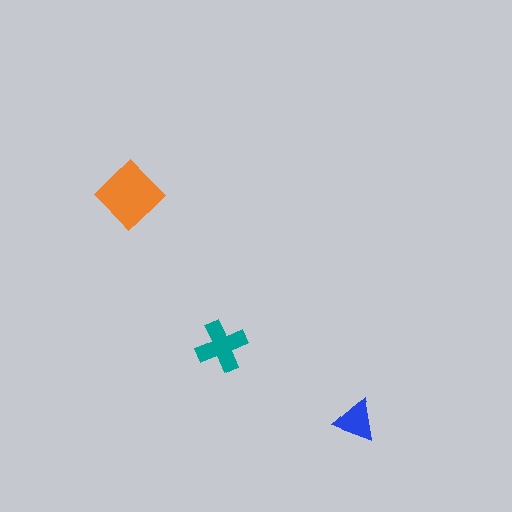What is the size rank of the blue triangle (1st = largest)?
3rd.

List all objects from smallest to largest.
The blue triangle, the teal cross, the orange diamond.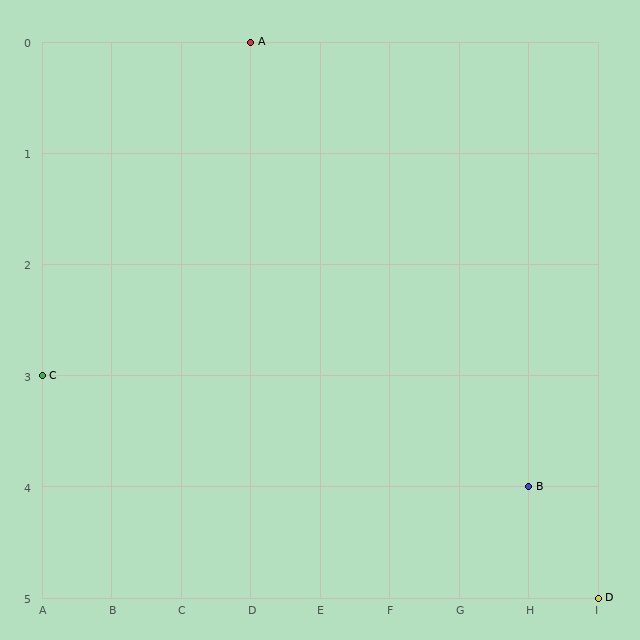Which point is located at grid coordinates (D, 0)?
Point A is at (D, 0).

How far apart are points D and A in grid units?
Points D and A are 5 columns and 5 rows apart (about 7.1 grid units diagonally).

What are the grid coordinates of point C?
Point C is at grid coordinates (A, 3).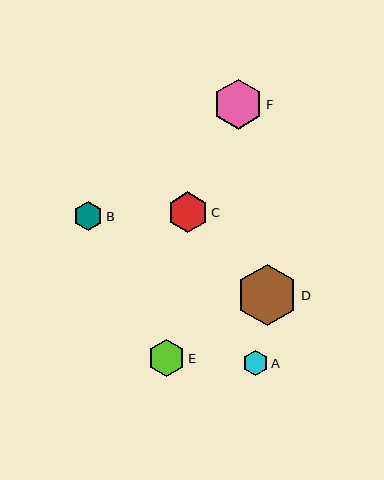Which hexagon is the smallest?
Hexagon A is the smallest with a size of approximately 25 pixels.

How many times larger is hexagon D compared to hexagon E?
Hexagon D is approximately 1.6 times the size of hexagon E.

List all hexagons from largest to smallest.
From largest to smallest: D, F, C, E, B, A.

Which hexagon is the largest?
Hexagon D is the largest with a size of approximately 61 pixels.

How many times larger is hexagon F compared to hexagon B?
Hexagon F is approximately 1.7 times the size of hexagon B.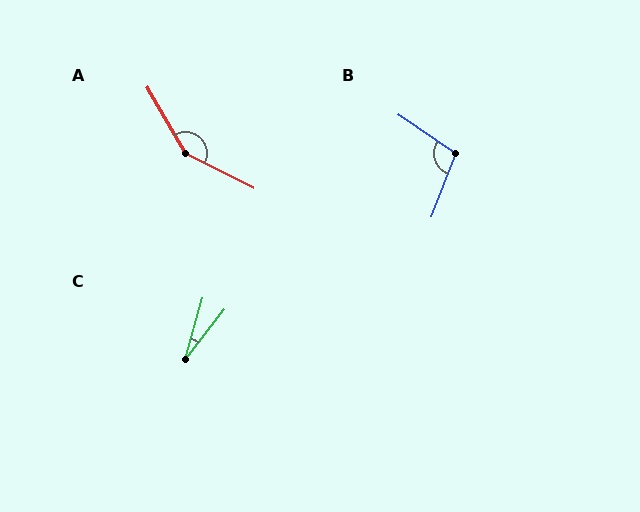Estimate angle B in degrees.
Approximately 104 degrees.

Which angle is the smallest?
C, at approximately 22 degrees.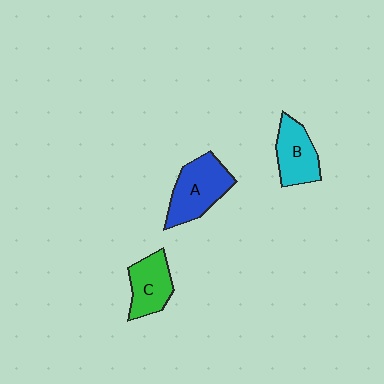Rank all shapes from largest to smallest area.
From largest to smallest: A (blue), B (cyan), C (green).